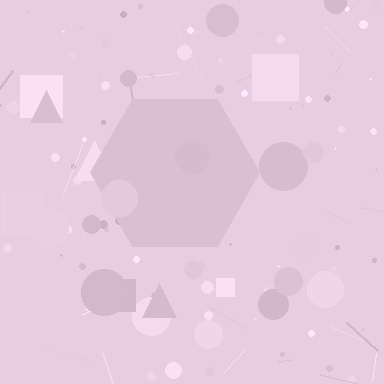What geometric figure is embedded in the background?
A hexagon is embedded in the background.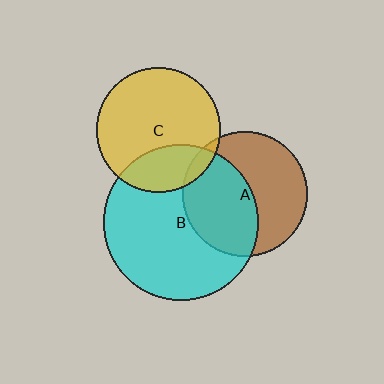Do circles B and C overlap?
Yes.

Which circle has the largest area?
Circle B (cyan).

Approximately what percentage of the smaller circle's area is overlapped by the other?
Approximately 25%.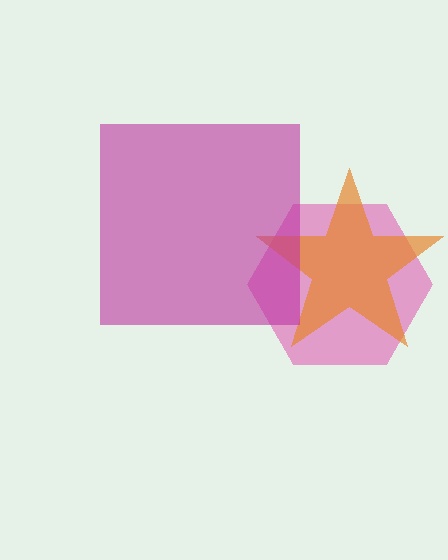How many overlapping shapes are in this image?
There are 3 overlapping shapes in the image.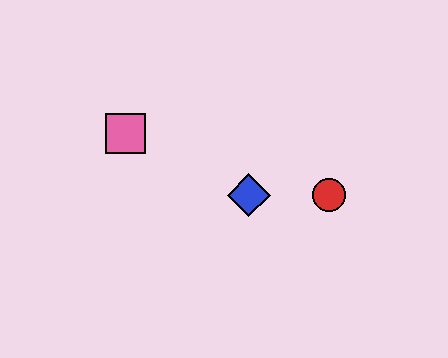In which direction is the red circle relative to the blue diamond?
The red circle is to the right of the blue diamond.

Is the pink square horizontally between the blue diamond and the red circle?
No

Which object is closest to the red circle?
The blue diamond is closest to the red circle.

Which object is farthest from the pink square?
The red circle is farthest from the pink square.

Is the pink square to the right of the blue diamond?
No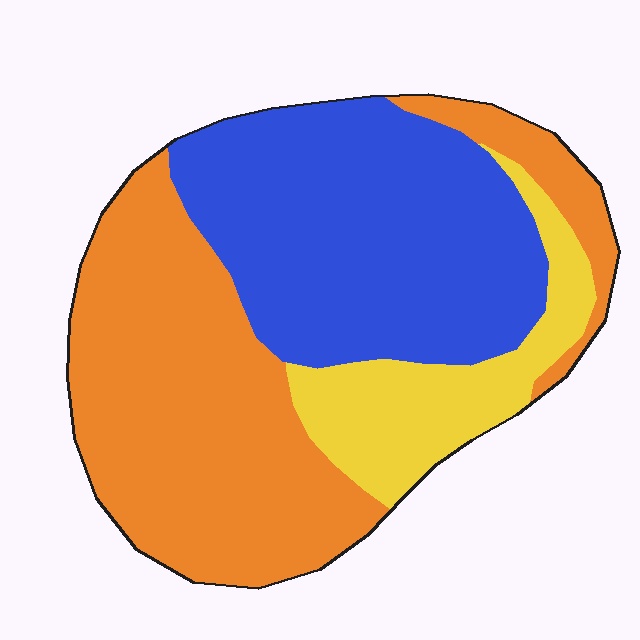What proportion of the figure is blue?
Blue covers 39% of the figure.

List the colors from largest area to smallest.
From largest to smallest: orange, blue, yellow.